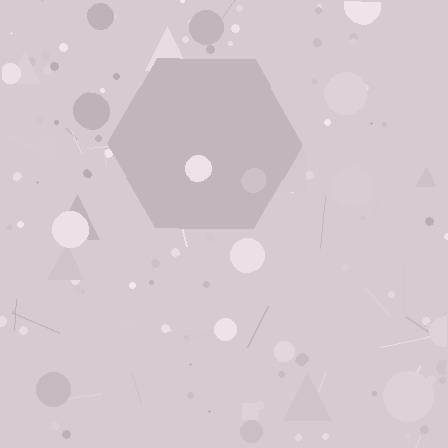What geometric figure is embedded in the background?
A hexagon is embedded in the background.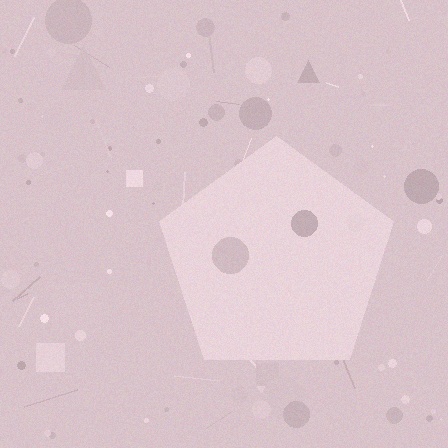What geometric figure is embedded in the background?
A pentagon is embedded in the background.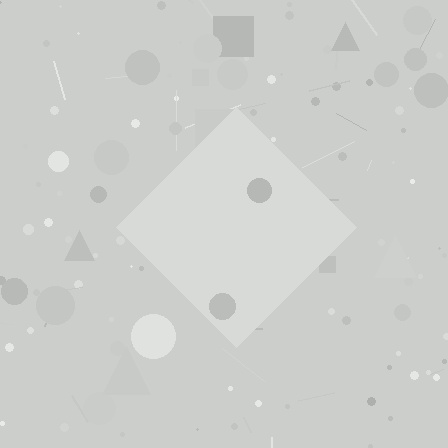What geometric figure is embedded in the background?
A diamond is embedded in the background.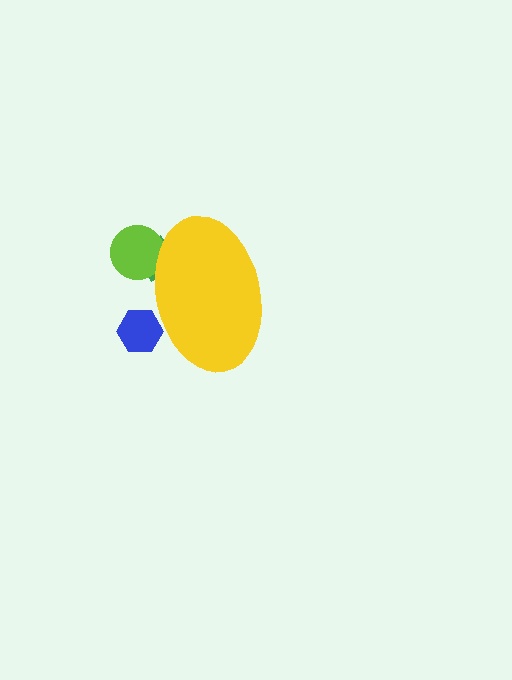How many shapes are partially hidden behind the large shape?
3 shapes are partially hidden.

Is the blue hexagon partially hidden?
Yes, the blue hexagon is partially hidden behind the yellow ellipse.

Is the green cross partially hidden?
Yes, the green cross is partially hidden behind the yellow ellipse.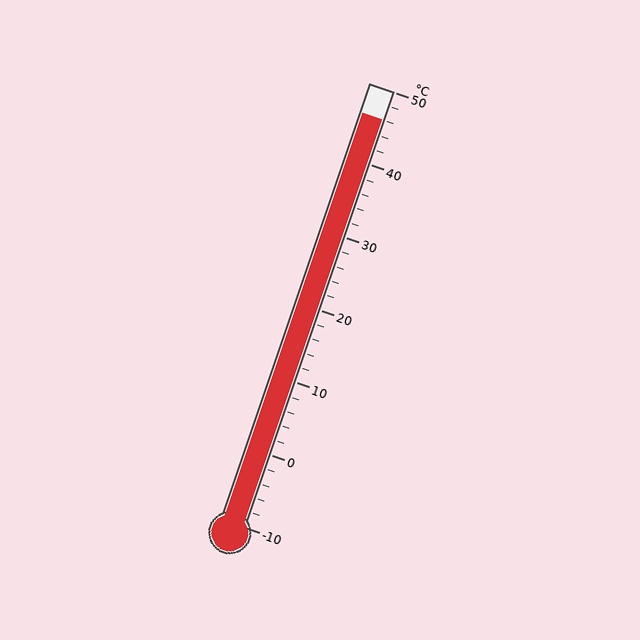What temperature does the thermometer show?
The thermometer shows approximately 46°C.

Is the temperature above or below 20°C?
The temperature is above 20°C.